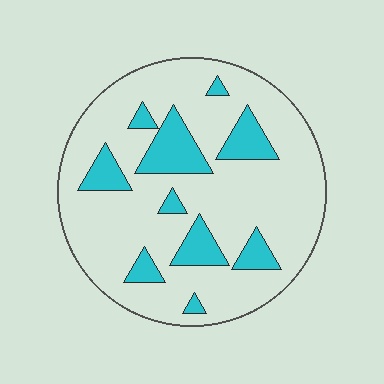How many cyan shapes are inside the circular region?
10.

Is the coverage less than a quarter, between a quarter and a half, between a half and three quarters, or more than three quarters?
Less than a quarter.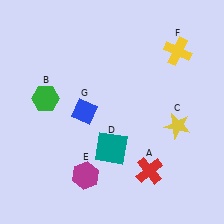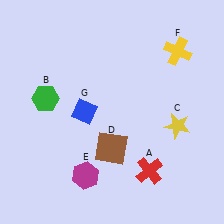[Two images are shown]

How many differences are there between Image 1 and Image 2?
There is 1 difference between the two images.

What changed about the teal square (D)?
In Image 1, D is teal. In Image 2, it changed to brown.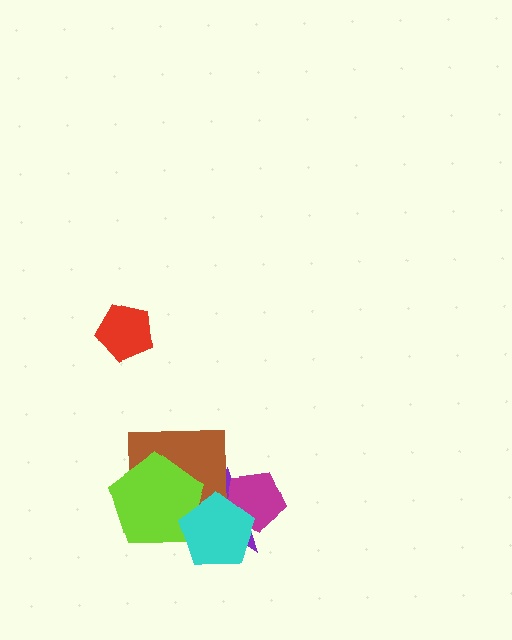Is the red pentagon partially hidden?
No, no other shape covers it.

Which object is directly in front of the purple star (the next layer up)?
The magenta pentagon is directly in front of the purple star.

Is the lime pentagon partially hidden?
Yes, it is partially covered by another shape.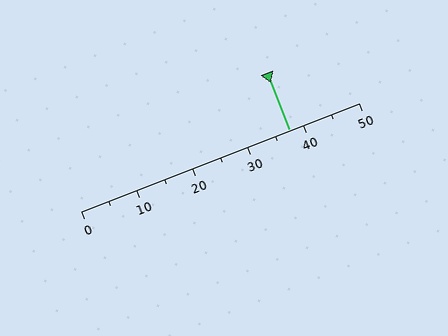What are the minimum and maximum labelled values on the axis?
The axis runs from 0 to 50.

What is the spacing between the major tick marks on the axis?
The major ticks are spaced 10 apart.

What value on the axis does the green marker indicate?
The marker indicates approximately 37.5.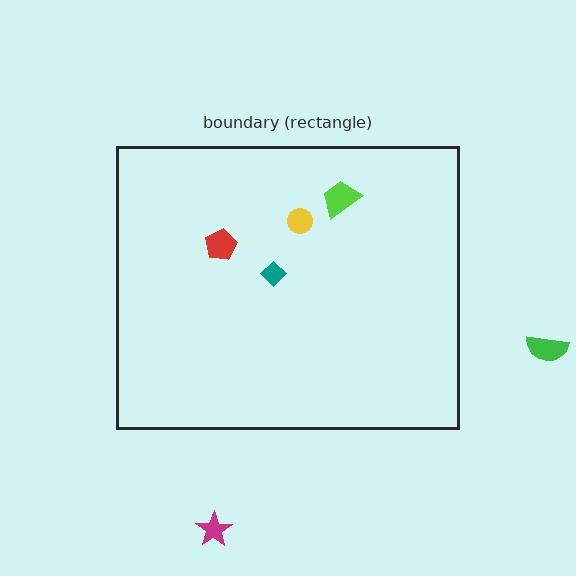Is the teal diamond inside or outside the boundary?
Inside.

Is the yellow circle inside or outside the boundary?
Inside.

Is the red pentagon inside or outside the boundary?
Inside.